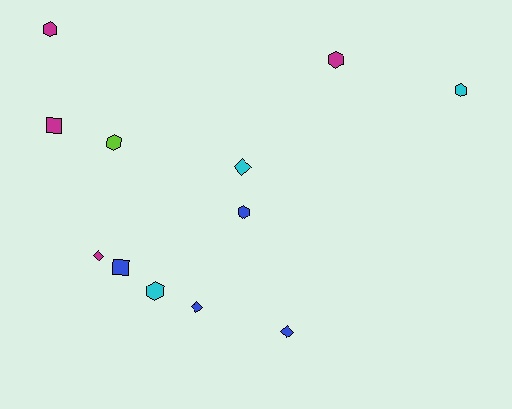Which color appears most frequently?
Blue, with 4 objects.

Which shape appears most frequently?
Hexagon, with 6 objects.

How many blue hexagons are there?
There is 1 blue hexagon.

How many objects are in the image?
There are 12 objects.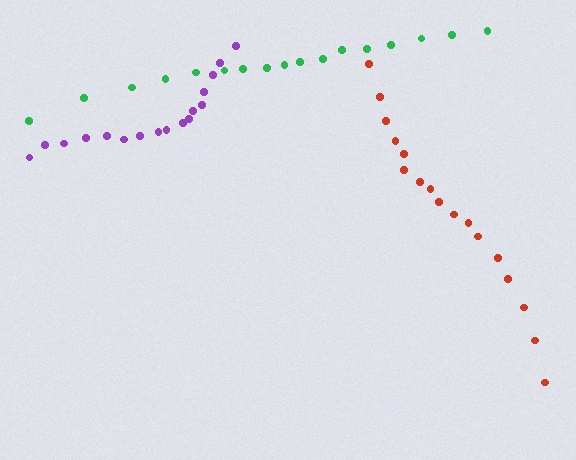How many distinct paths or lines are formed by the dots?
There are 3 distinct paths.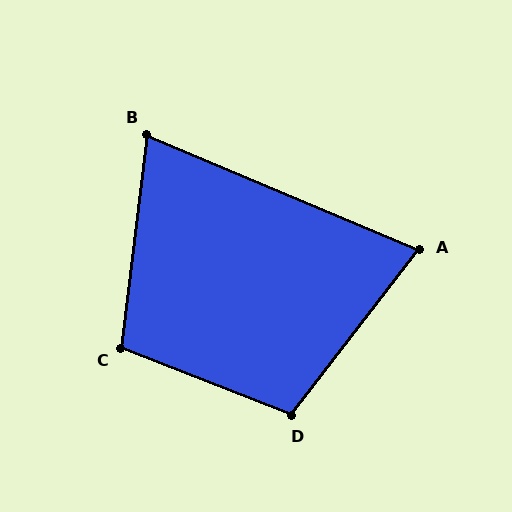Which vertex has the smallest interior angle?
B, at approximately 74 degrees.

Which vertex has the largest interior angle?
D, at approximately 106 degrees.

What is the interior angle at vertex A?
Approximately 75 degrees (acute).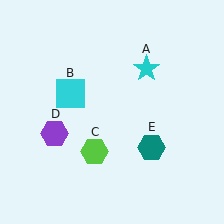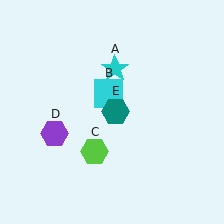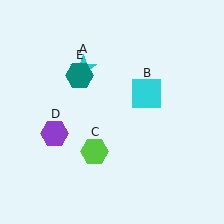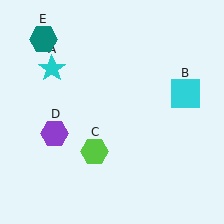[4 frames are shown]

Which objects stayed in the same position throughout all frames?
Lime hexagon (object C) and purple hexagon (object D) remained stationary.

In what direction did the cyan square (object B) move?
The cyan square (object B) moved right.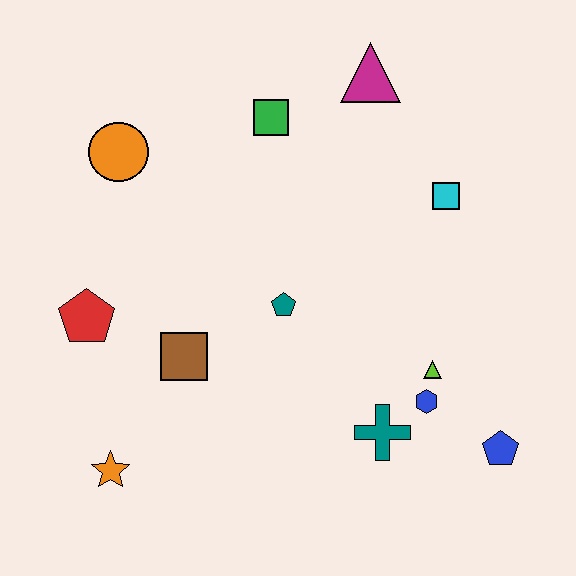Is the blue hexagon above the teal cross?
Yes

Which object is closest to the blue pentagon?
The blue hexagon is closest to the blue pentagon.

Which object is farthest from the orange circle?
The blue pentagon is farthest from the orange circle.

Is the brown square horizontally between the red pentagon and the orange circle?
No